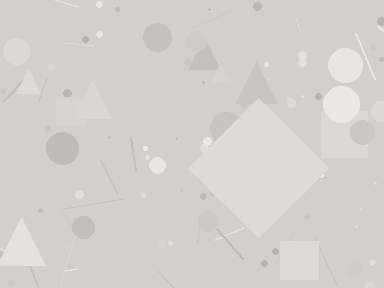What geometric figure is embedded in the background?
A diamond is embedded in the background.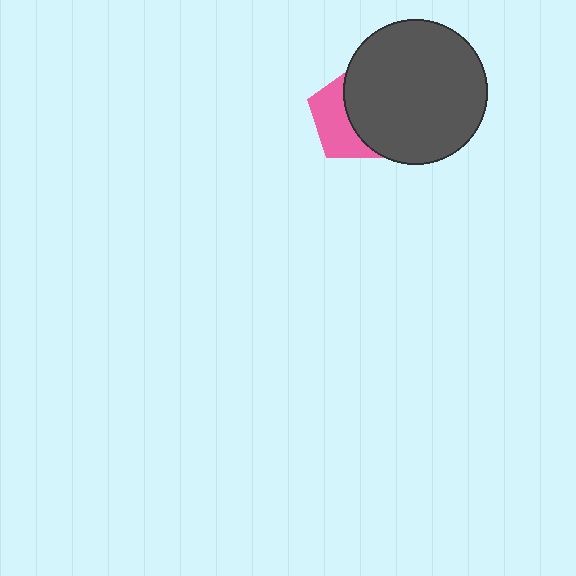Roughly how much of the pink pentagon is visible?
A small part of it is visible (roughly 43%).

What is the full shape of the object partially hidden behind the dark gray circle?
The partially hidden object is a pink pentagon.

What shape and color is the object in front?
The object in front is a dark gray circle.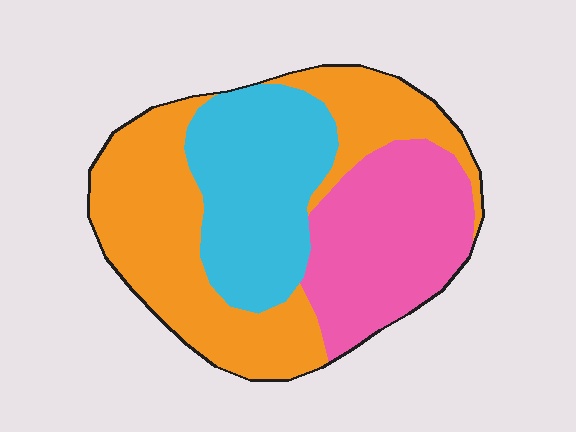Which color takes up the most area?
Orange, at roughly 45%.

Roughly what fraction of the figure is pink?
Pink takes up about one quarter (1/4) of the figure.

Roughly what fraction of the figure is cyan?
Cyan takes up between a sixth and a third of the figure.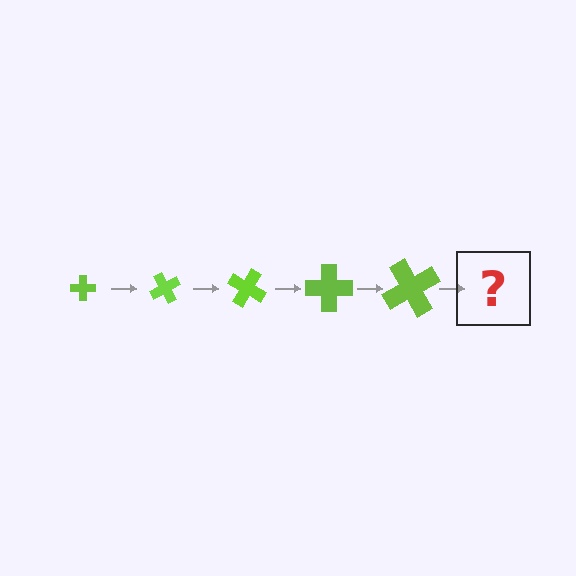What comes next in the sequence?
The next element should be a cross, larger than the previous one and rotated 300 degrees from the start.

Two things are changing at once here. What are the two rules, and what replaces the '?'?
The two rules are that the cross grows larger each step and it rotates 60 degrees each step. The '?' should be a cross, larger than the previous one and rotated 300 degrees from the start.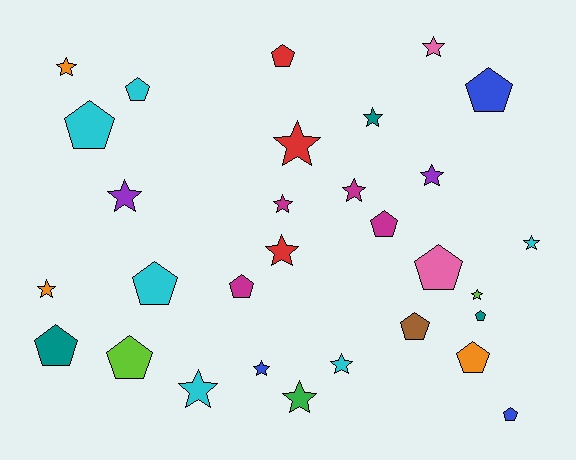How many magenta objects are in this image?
There are 4 magenta objects.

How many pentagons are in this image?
There are 14 pentagons.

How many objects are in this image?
There are 30 objects.